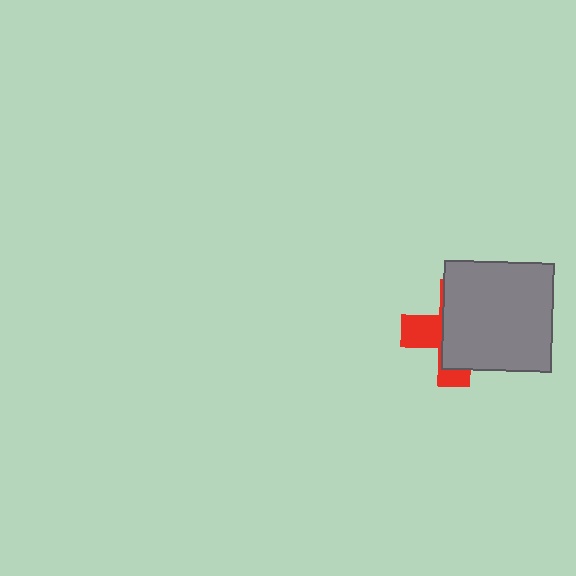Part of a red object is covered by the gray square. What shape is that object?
It is a cross.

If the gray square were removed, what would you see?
You would see the complete red cross.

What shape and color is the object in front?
The object in front is a gray square.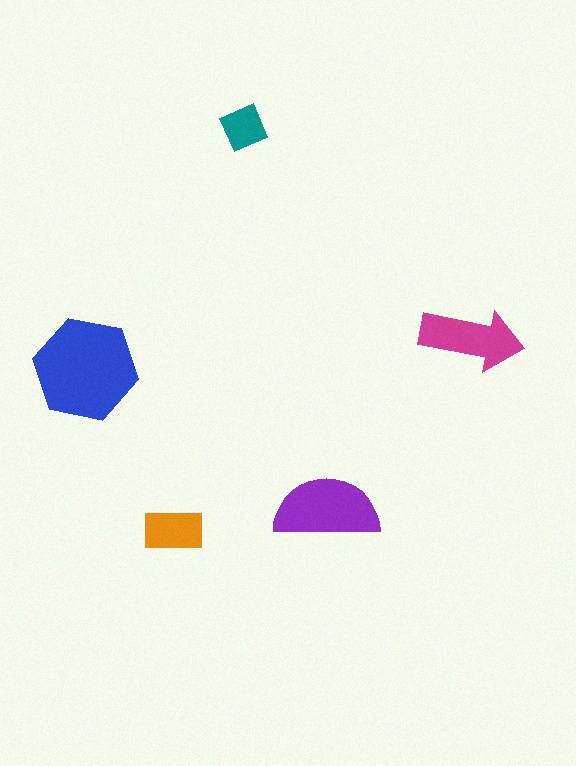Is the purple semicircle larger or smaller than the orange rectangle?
Larger.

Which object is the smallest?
The teal diamond.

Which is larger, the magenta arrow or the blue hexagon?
The blue hexagon.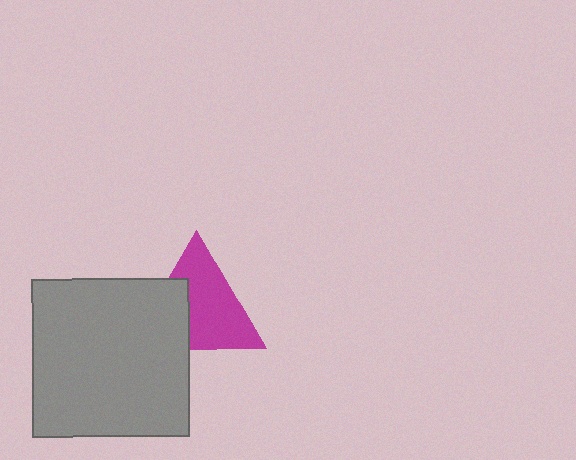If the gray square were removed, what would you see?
You would see the complete magenta triangle.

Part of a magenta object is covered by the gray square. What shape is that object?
It is a triangle.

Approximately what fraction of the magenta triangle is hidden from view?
Roughly 36% of the magenta triangle is hidden behind the gray square.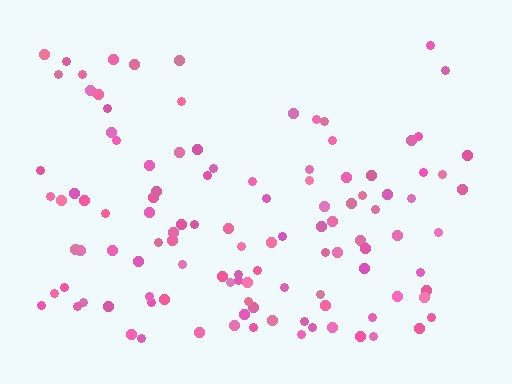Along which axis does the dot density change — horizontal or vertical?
Vertical.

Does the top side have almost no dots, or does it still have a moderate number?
Still a moderate number, just noticeably fewer than the bottom.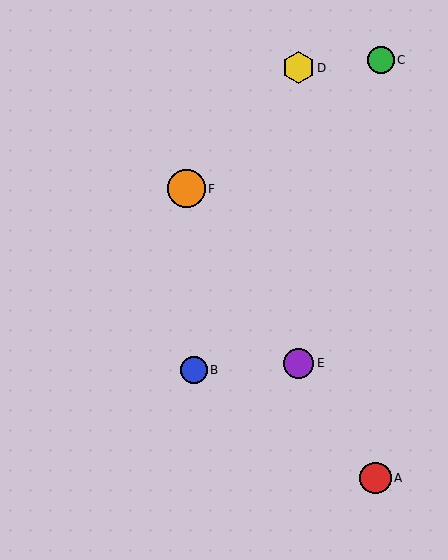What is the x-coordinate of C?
Object C is at x≈381.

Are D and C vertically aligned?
No, D is at x≈299 and C is at x≈381.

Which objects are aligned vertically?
Objects D, E are aligned vertically.